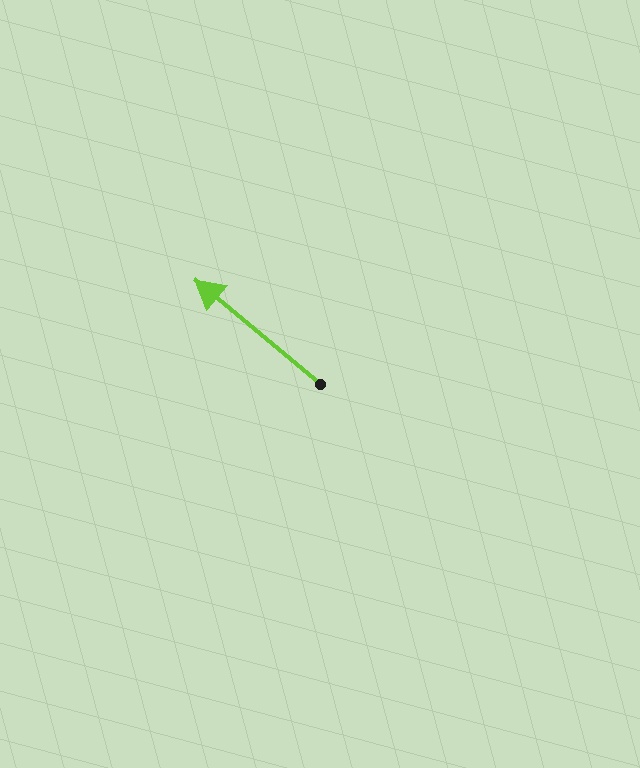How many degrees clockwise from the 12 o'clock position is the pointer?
Approximately 310 degrees.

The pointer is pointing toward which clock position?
Roughly 10 o'clock.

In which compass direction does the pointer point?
Northwest.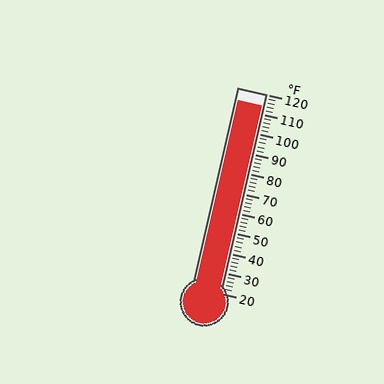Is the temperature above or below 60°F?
The temperature is above 60°F.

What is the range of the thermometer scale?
The thermometer scale ranges from 20°F to 120°F.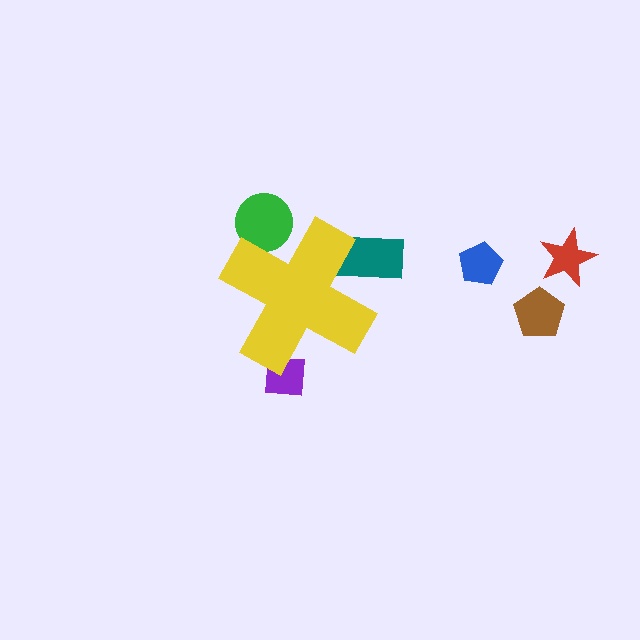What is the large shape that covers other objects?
A yellow cross.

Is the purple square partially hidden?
Yes, the purple square is partially hidden behind the yellow cross.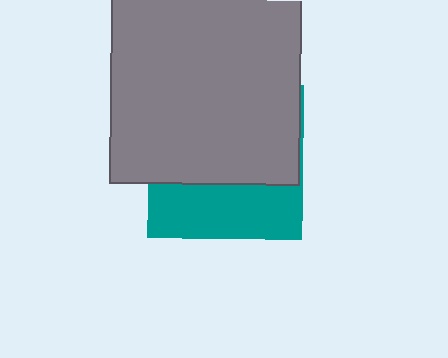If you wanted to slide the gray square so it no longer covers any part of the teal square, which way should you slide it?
Slide it up — that is the most direct way to separate the two shapes.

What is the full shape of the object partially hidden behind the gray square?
The partially hidden object is a teal square.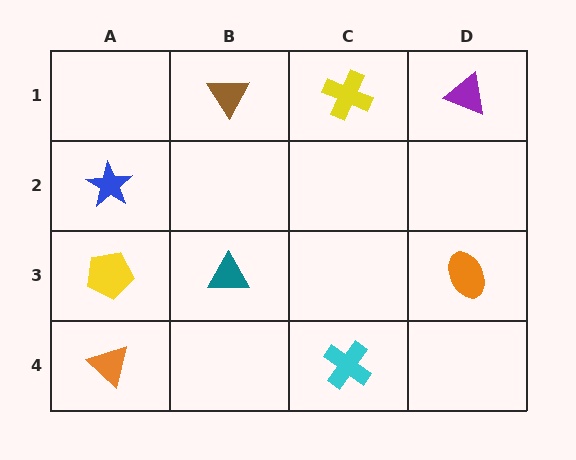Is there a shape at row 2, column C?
No, that cell is empty.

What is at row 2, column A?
A blue star.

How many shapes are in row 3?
3 shapes.